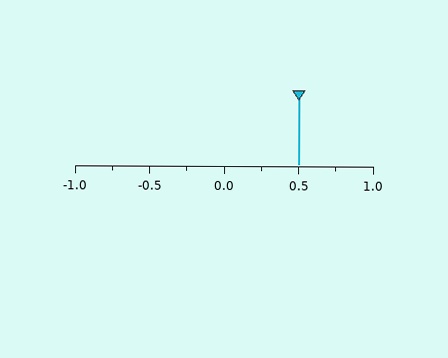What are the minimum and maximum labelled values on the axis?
The axis runs from -1.0 to 1.0.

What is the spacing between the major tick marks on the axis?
The major ticks are spaced 0.5 apart.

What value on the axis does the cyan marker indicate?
The marker indicates approximately 0.5.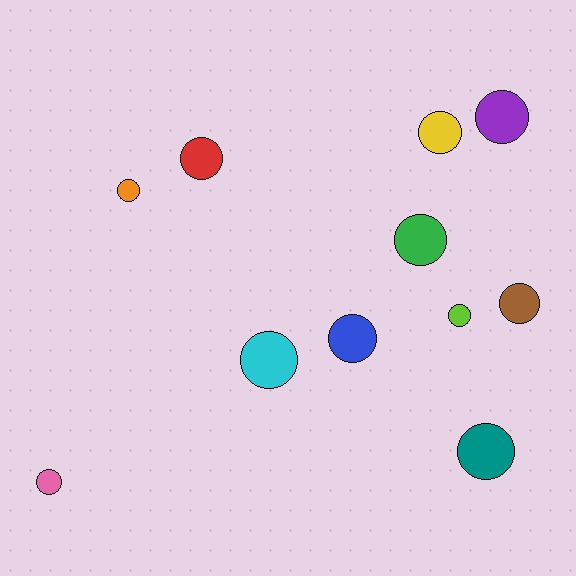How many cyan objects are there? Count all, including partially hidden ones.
There is 1 cyan object.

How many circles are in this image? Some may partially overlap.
There are 11 circles.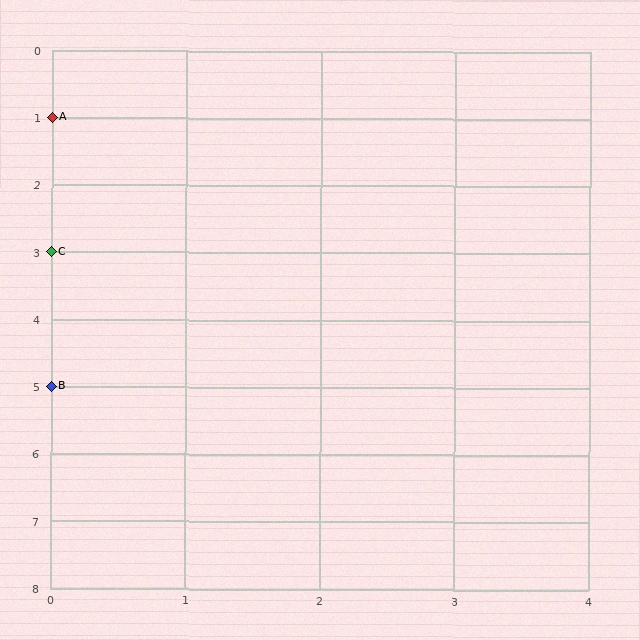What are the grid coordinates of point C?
Point C is at grid coordinates (0, 3).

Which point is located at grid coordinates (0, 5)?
Point B is at (0, 5).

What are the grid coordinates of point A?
Point A is at grid coordinates (0, 1).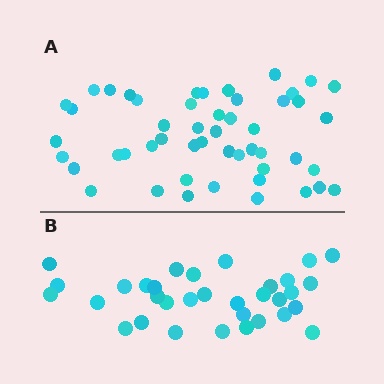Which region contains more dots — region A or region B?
Region A (the top region) has more dots.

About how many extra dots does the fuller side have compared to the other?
Region A has approximately 15 more dots than region B.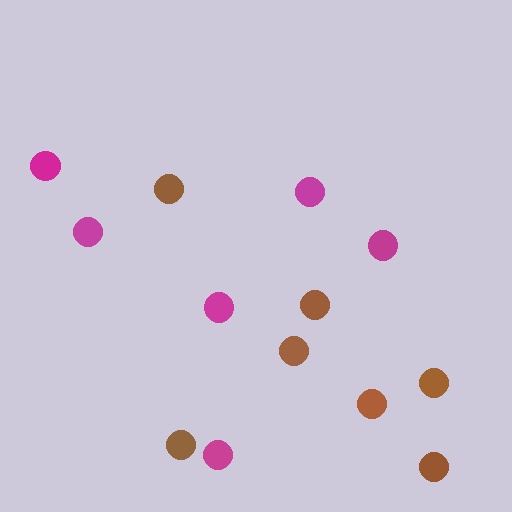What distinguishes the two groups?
There are 2 groups: one group of brown circles (7) and one group of magenta circles (6).